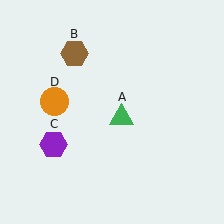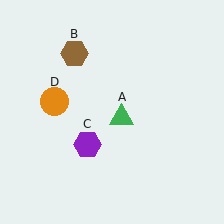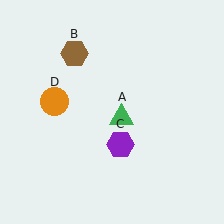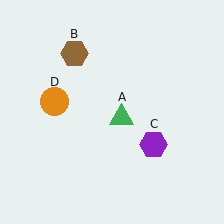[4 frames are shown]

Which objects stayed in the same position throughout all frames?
Green triangle (object A) and brown hexagon (object B) and orange circle (object D) remained stationary.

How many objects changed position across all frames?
1 object changed position: purple hexagon (object C).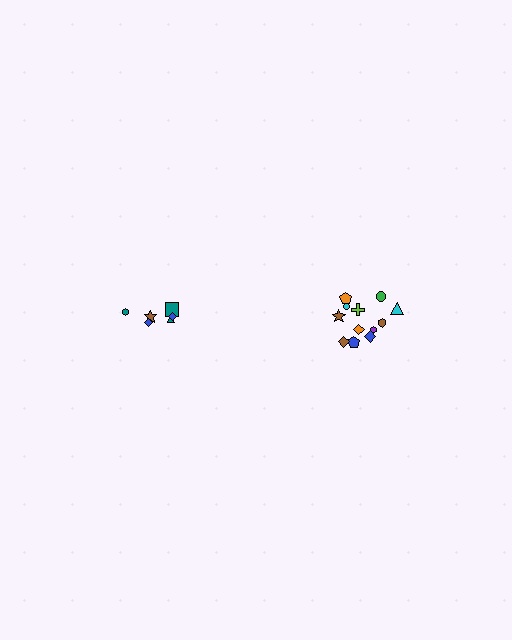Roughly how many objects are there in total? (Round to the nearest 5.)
Roughly 20 objects in total.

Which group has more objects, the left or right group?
The right group.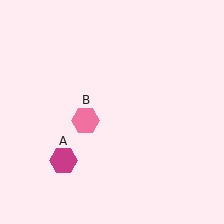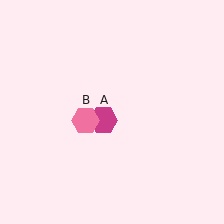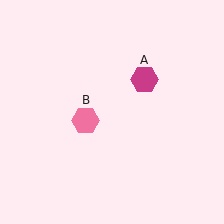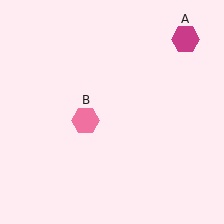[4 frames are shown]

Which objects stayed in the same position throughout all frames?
Pink hexagon (object B) remained stationary.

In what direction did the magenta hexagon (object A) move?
The magenta hexagon (object A) moved up and to the right.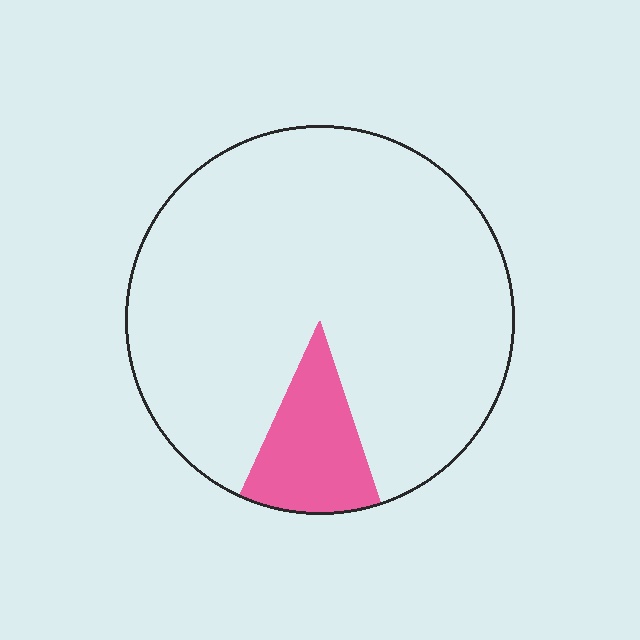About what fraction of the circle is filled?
About one eighth (1/8).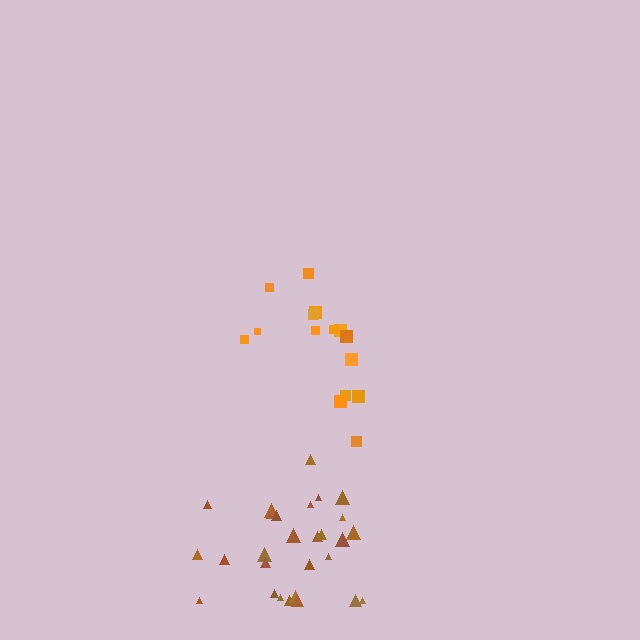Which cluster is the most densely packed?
Brown.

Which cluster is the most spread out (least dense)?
Orange.